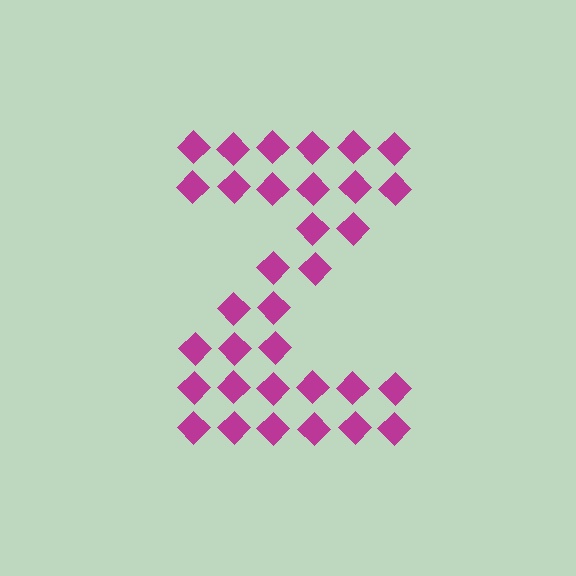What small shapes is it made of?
It is made of small diamonds.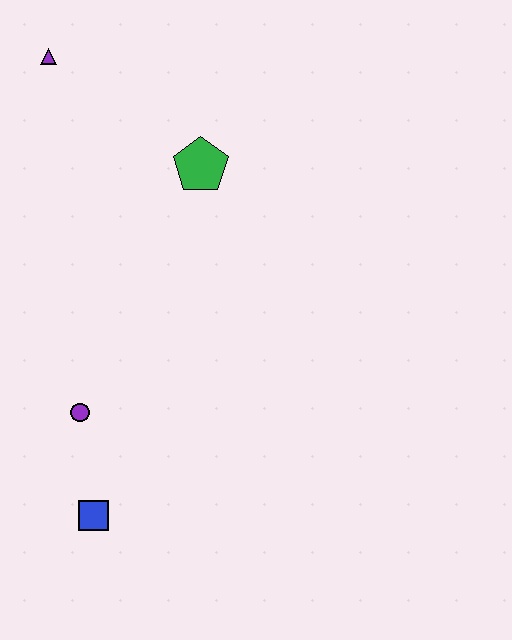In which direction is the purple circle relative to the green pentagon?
The purple circle is below the green pentagon.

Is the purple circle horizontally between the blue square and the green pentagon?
No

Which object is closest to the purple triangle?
The green pentagon is closest to the purple triangle.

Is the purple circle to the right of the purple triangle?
Yes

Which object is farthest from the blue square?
The purple triangle is farthest from the blue square.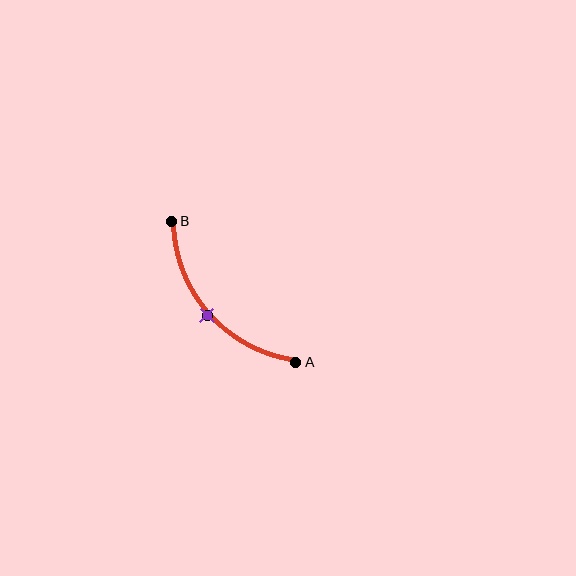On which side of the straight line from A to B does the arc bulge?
The arc bulges below and to the left of the straight line connecting A and B.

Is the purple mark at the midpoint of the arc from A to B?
Yes. The purple mark lies on the arc at equal arc-length from both A and B — it is the arc midpoint.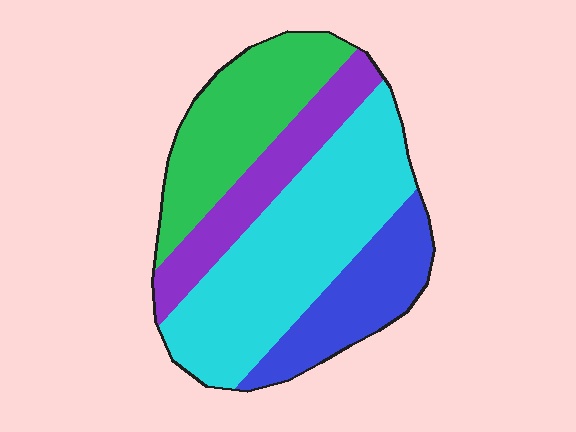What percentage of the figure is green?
Green covers about 25% of the figure.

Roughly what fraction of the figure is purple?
Purple covers 17% of the figure.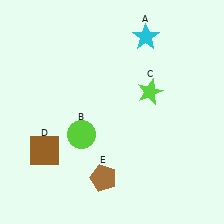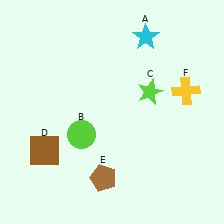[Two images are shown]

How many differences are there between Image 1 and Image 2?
There is 1 difference between the two images.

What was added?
A yellow cross (F) was added in Image 2.